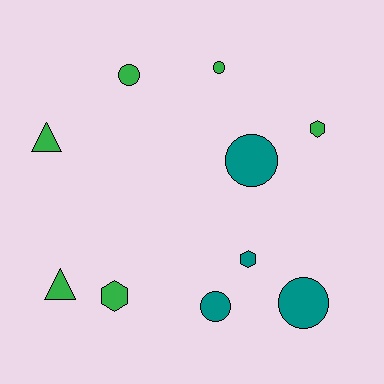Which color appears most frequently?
Green, with 6 objects.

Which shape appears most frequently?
Circle, with 5 objects.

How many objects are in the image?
There are 10 objects.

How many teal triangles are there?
There are no teal triangles.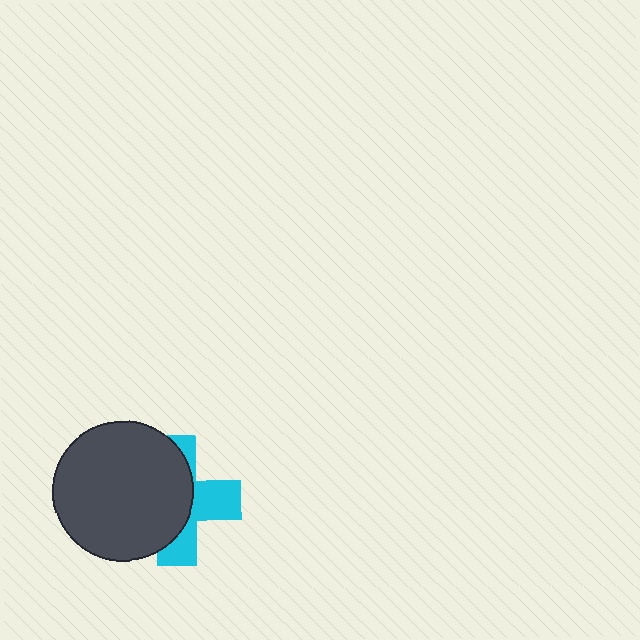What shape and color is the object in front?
The object in front is a dark gray circle.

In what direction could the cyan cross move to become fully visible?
The cyan cross could move right. That would shift it out from behind the dark gray circle entirely.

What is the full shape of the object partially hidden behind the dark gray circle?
The partially hidden object is a cyan cross.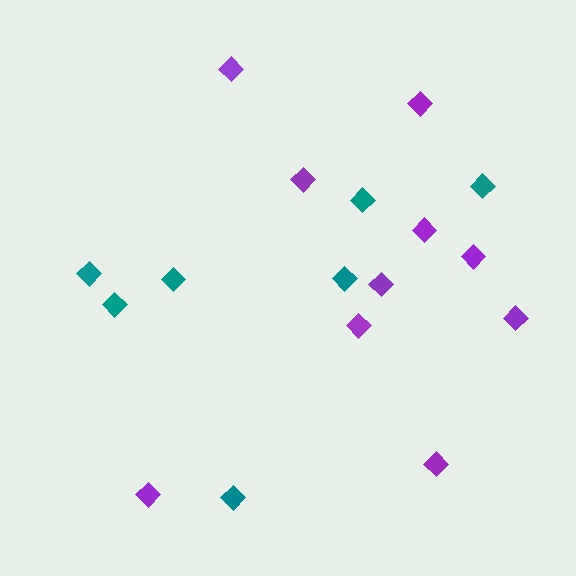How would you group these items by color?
There are 2 groups: one group of purple diamonds (10) and one group of teal diamonds (7).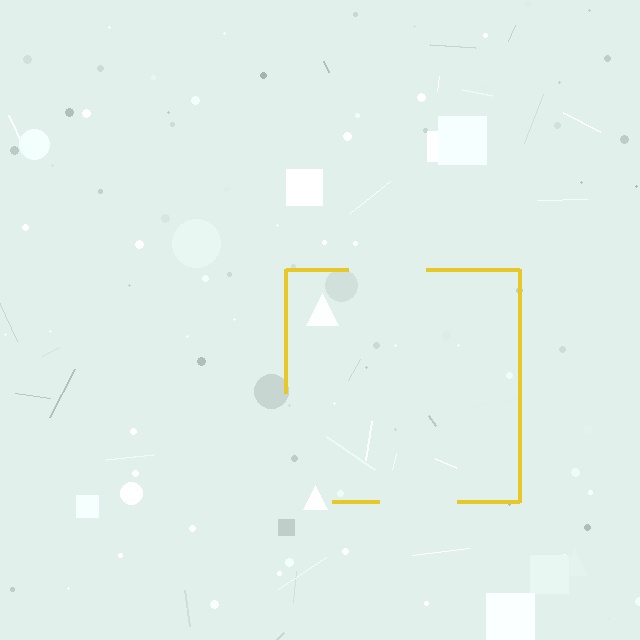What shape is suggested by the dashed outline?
The dashed outline suggests a square.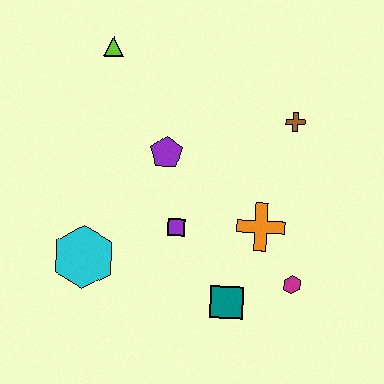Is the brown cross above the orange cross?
Yes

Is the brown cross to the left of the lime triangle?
No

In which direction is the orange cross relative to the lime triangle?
The orange cross is below the lime triangle.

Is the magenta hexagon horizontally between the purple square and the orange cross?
No